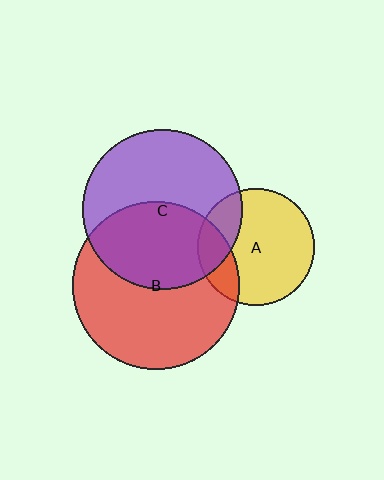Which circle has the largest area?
Circle B (red).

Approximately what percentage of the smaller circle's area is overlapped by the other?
Approximately 45%.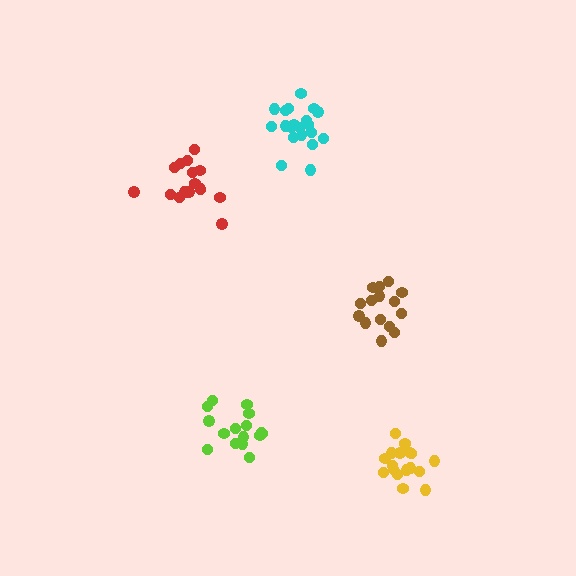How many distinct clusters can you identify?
There are 5 distinct clusters.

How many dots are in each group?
Group 1: 17 dots, Group 2: 20 dots, Group 3: 16 dots, Group 4: 16 dots, Group 5: 15 dots (84 total).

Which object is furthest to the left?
The red cluster is leftmost.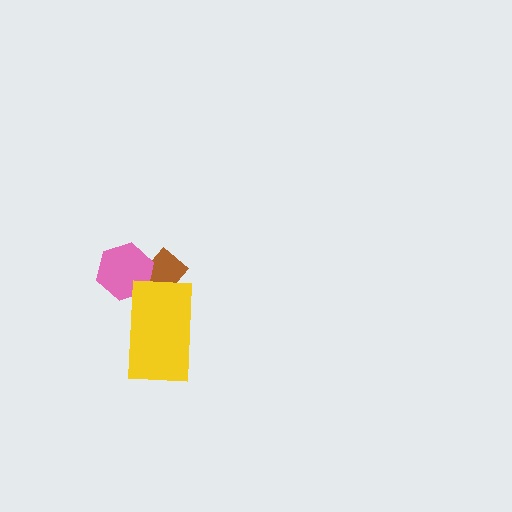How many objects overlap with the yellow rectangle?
2 objects overlap with the yellow rectangle.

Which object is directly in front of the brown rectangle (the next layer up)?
The pink hexagon is directly in front of the brown rectangle.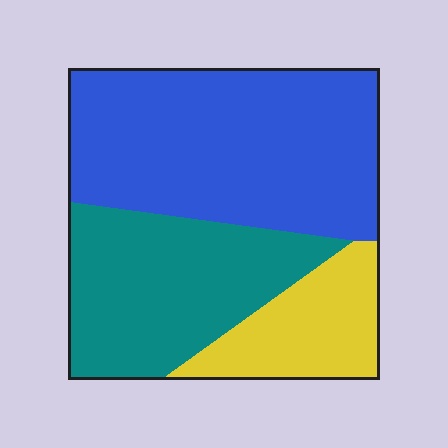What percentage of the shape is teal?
Teal takes up about one third (1/3) of the shape.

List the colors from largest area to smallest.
From largest to smallest: blue, teal, yellow.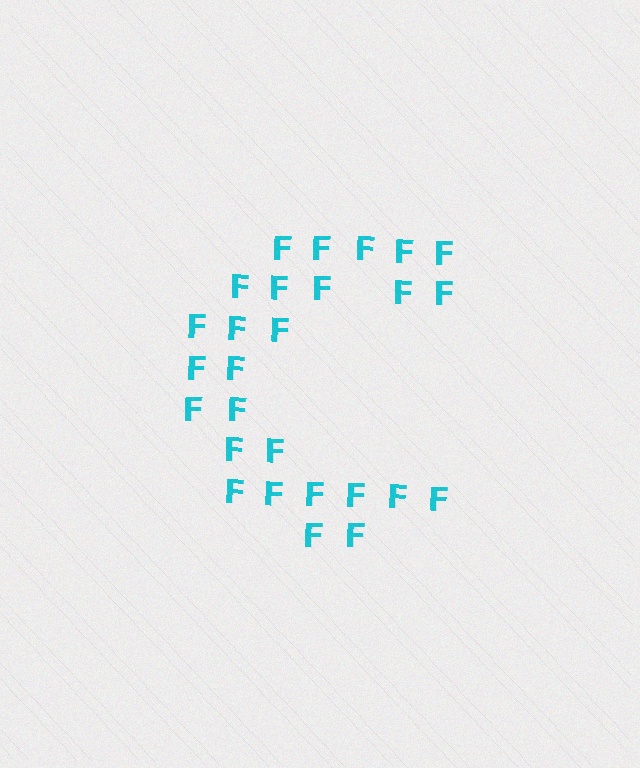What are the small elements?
The small elements are letter F's.